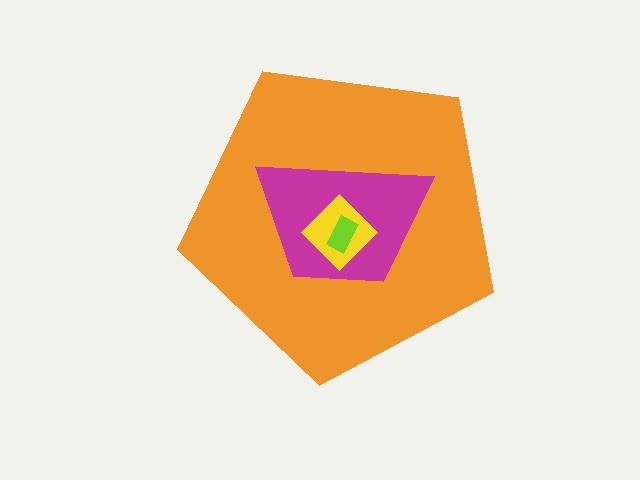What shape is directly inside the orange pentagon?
The magenta trapezoid.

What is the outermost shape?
The orange pentagon.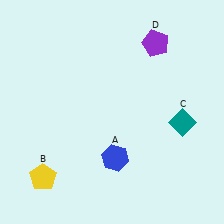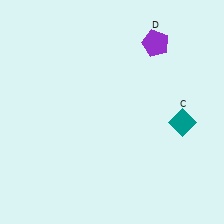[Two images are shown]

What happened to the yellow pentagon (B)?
The yellow pentagon (B) was removed in Image 2. It was in the bottom-left area of Image 1.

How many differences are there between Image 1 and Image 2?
There are 2 differences between the two images.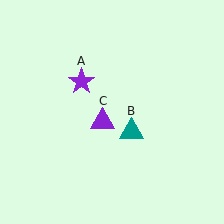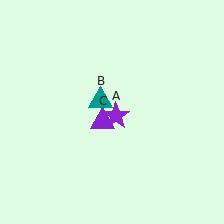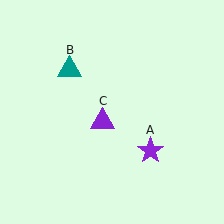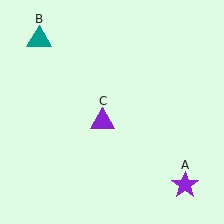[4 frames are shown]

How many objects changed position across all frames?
2 objects changed position: purple star (object A), teal triangle (object B).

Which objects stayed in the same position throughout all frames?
Purple triangle (object C) remained stationary.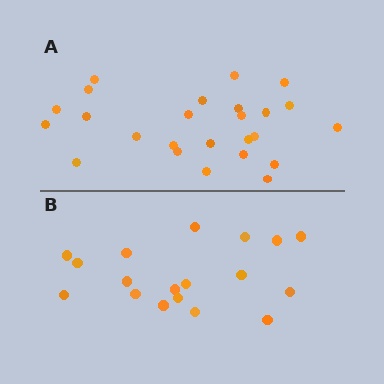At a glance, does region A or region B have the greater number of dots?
Region A (the top region) has more dots.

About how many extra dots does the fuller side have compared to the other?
Region A has roughly 8 or so more dots than region B.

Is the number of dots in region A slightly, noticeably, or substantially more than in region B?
Region A has noticeably more, but not dramatically so. The ratio is roughly 1.4 to 1.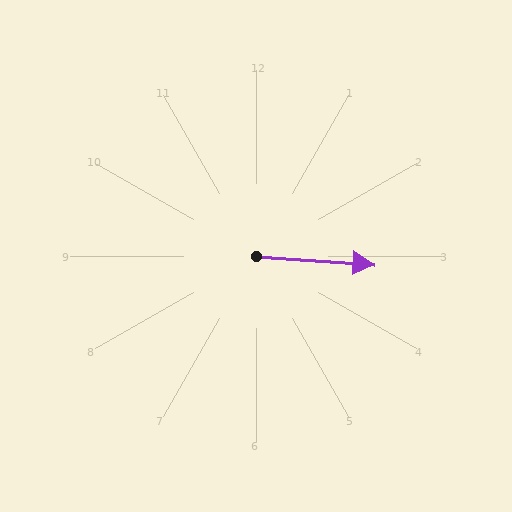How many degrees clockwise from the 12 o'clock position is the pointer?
Approximately 94 degrees.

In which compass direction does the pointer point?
East.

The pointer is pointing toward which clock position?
Roughly 3 o'clock.